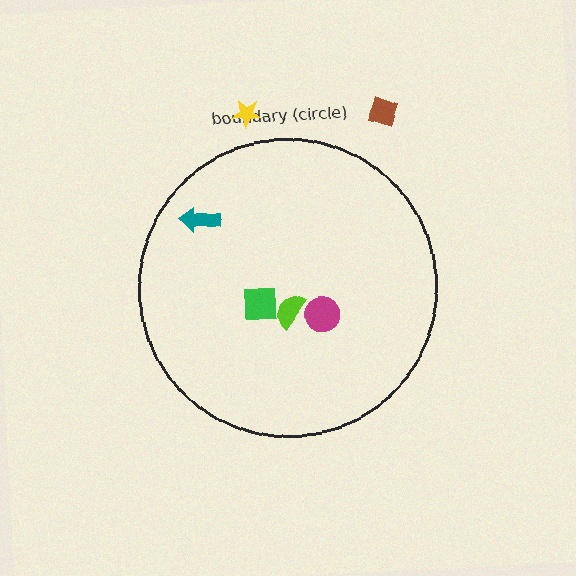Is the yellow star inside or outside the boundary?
Outside.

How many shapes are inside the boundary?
4 inside, 2 outside.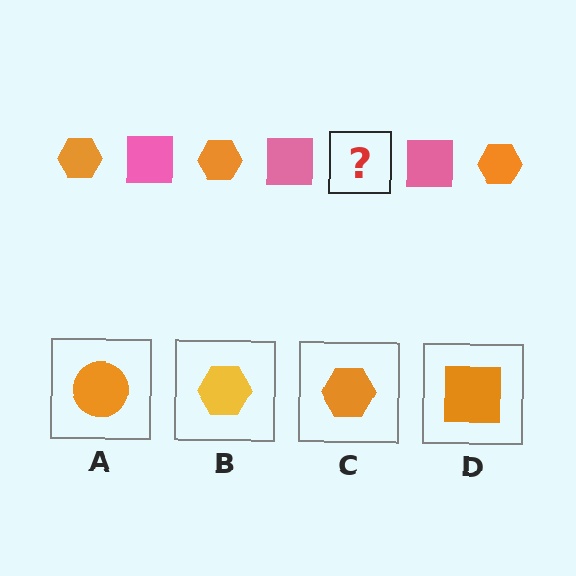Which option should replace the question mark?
Option C.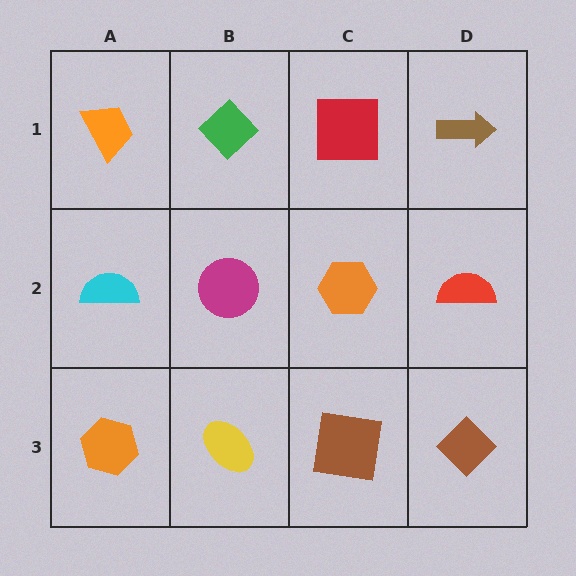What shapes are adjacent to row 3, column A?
A cyan semicircle (row 2, column A), a yellow ellipse (row 3, column B).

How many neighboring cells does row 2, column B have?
4.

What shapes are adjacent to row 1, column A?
A cyan semicircle (row 2, column A), a green diamond (row 1, column B).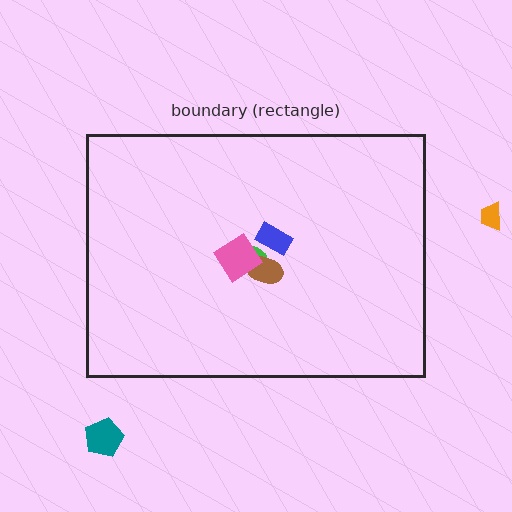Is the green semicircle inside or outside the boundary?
Inside.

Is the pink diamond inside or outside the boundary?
Inside.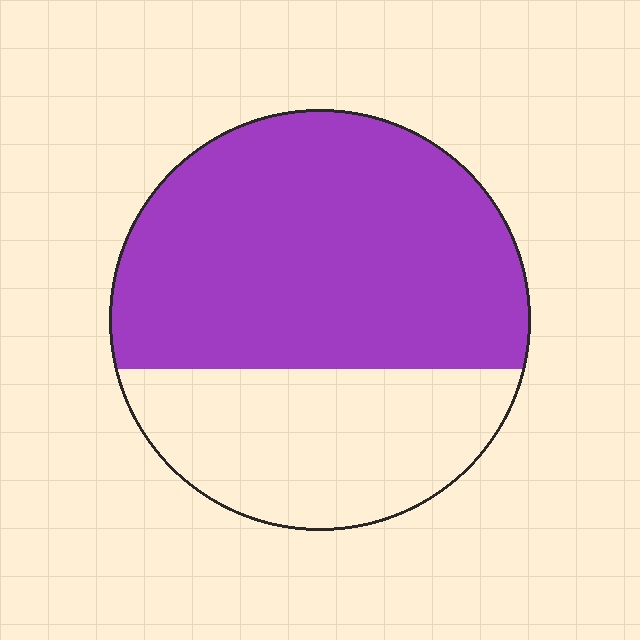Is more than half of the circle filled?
Yes.